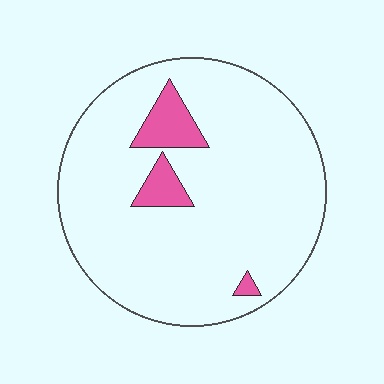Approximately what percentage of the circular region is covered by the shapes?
Approximately 10%.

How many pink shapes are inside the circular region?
3.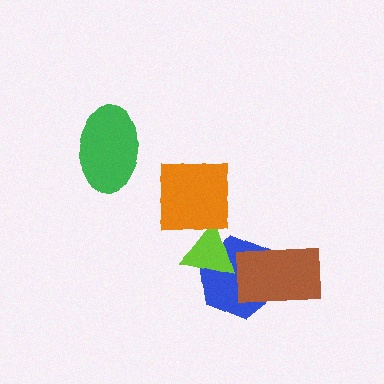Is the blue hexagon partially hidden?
Yes, it is partially covered by another shape.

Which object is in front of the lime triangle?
The orange square is in front of the lime triangle.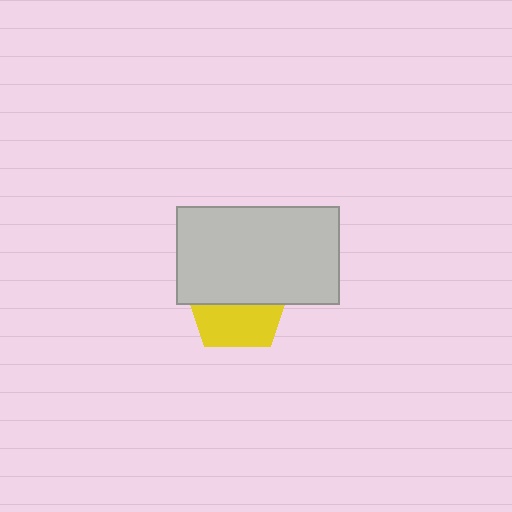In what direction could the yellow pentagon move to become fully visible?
The yellow pentagon could move down. That would shift it out from behind the light gray rectangle entirely.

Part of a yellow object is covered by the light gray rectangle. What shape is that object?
It is a pentagon.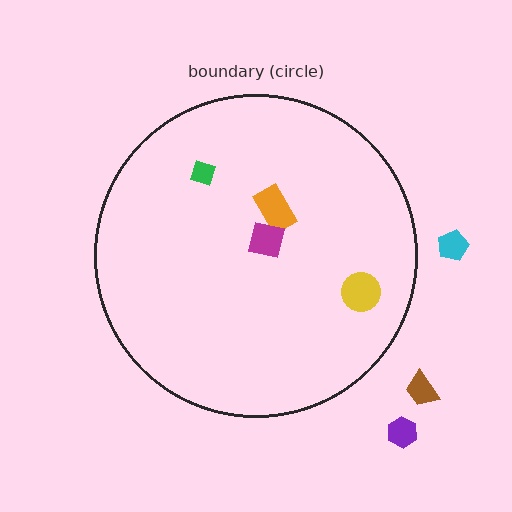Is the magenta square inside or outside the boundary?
Inside.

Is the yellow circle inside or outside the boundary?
Inside.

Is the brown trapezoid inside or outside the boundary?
Outside.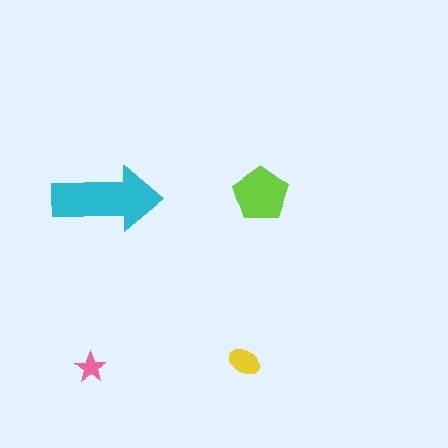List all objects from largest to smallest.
The cyan arrow, the lime pentagon, the yellow ellipse, the pink star.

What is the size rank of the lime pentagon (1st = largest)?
2nd.